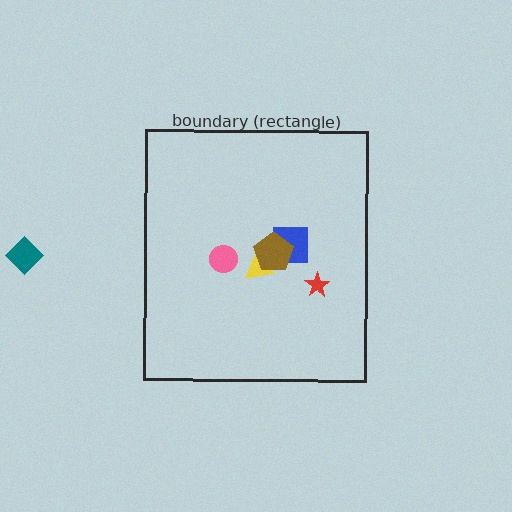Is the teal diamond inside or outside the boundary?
Outside.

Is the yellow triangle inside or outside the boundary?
Inside.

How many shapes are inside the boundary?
5 inside, 1 outside.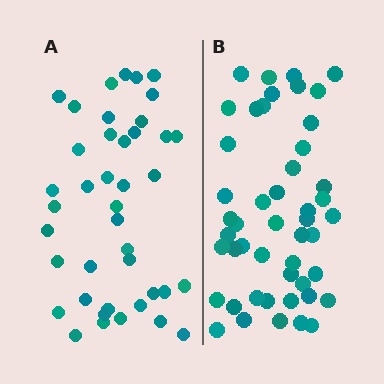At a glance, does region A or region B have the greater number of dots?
Region B (the right region) has more dots.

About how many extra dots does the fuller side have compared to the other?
Region B has roughly 8 or so more dots than region A.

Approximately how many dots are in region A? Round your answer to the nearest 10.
About 40 dots. (The exact count is 41, which rounds to 40.)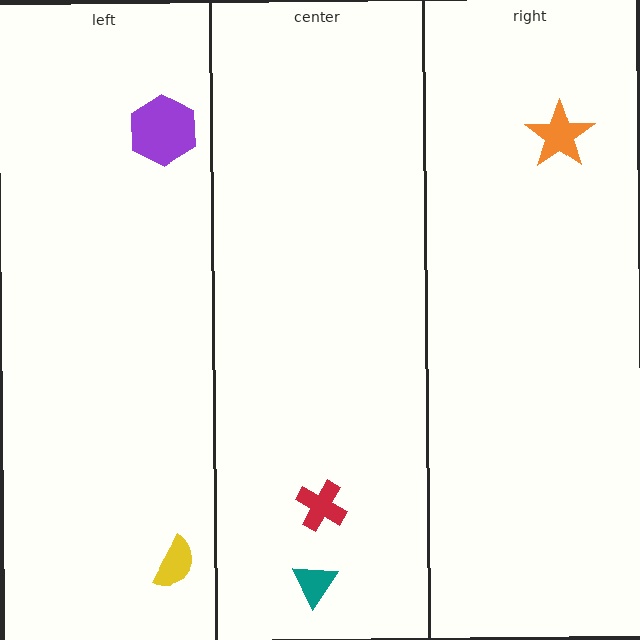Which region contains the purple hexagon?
The left region.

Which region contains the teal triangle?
The center region.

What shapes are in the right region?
The orange star.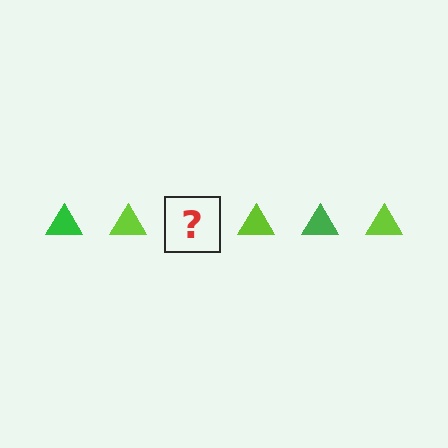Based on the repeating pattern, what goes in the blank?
The blank should be a green triangle.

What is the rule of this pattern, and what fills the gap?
The rule is that the pattern cycles through green, lime triangles. The gap should be filled with a green triangle.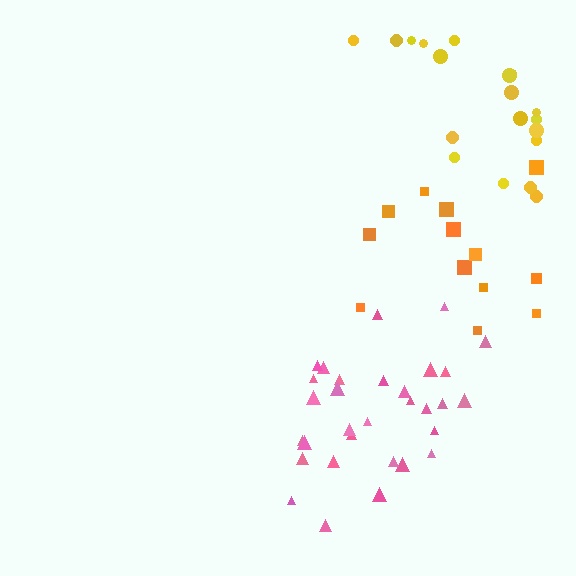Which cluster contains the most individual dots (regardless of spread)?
Pink (31).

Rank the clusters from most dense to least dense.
pink, yellow, orange.